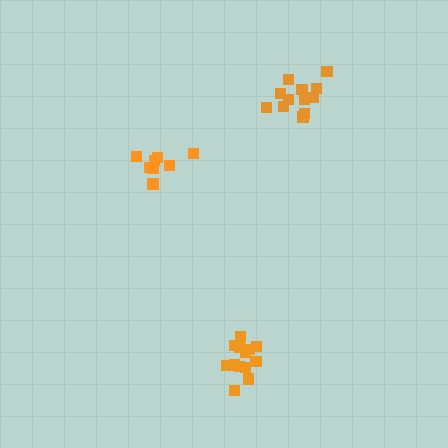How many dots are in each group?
Group 1: 13 dots, Group 2: 8 dots, Group 3: 13 dots (34 total).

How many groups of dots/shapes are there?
There are 3 groups.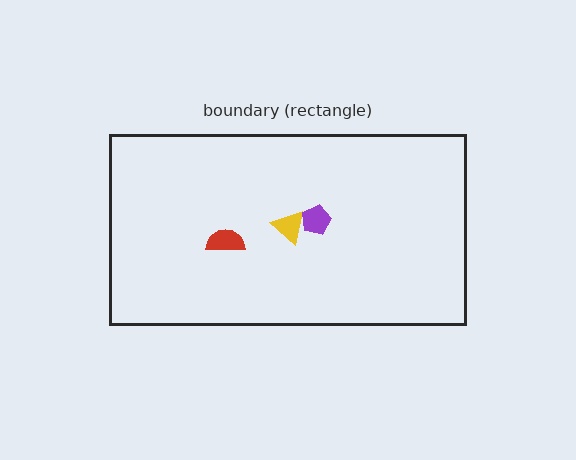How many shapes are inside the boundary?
3 inside, 0 outside.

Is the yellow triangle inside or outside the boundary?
Inside.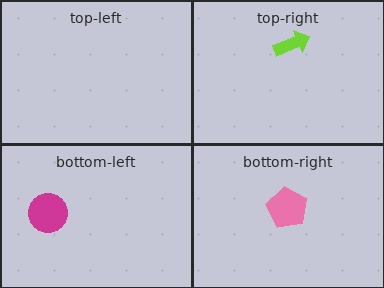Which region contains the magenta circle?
The bottom-left region.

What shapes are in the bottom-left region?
The magenta circle.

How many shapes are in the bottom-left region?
1.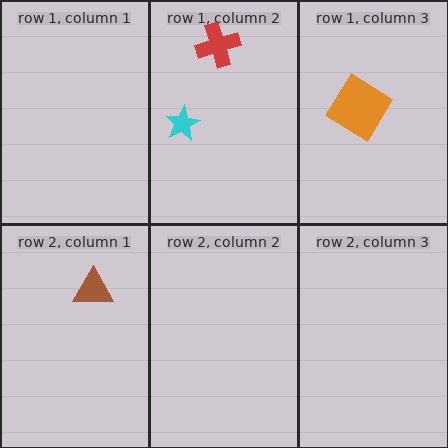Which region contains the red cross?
The row 1, column 2 region.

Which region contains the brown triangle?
The row 2, column 1 region.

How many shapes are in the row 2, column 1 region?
1.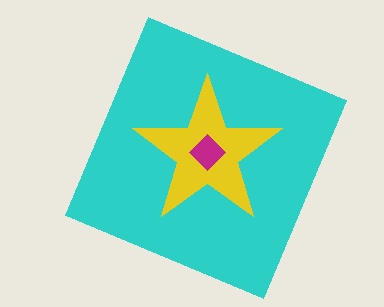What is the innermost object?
The magenta diamond.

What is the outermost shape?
The cyan square.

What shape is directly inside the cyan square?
The yellow star.